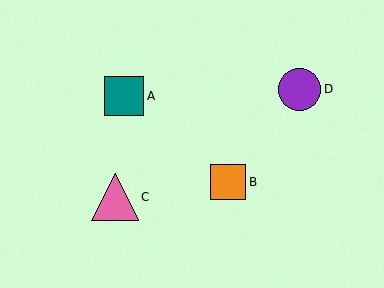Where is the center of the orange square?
The center of the orange square is at (228, 182).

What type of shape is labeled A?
Shape A is a teal square.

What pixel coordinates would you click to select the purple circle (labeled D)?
Click at (300, 89) to select the purple circle D.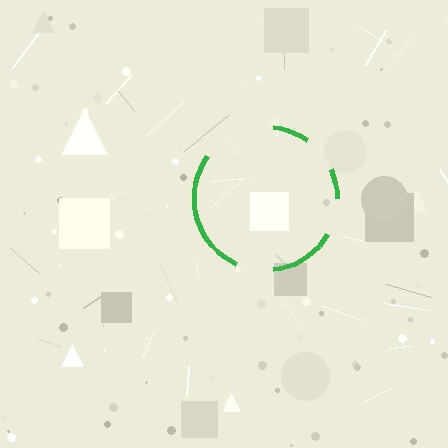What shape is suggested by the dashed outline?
The dashed outline suggests a circle.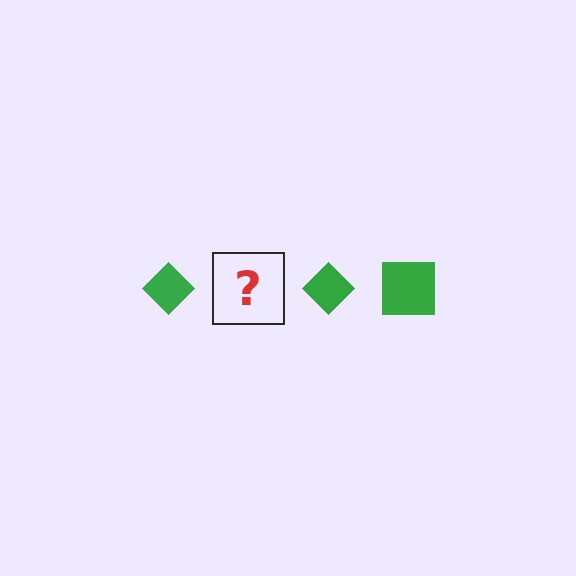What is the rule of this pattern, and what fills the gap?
The rule is that the pattern cycles through diamond, square shapes in green. The gap should be filled with a green square.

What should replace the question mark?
The question mark should be replaced with a green square.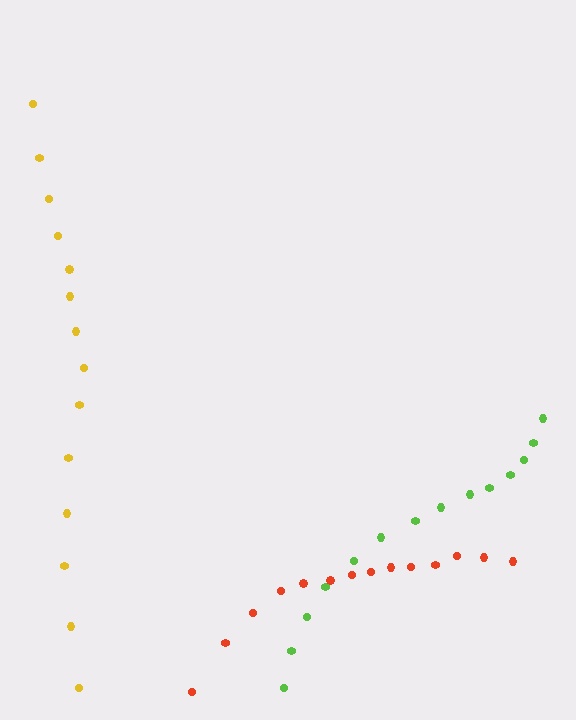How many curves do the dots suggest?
There are 3 distinct paths.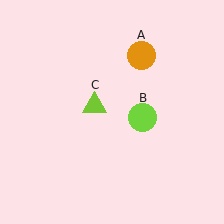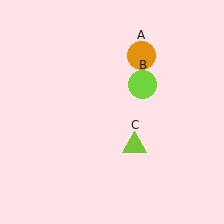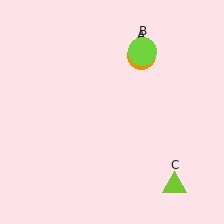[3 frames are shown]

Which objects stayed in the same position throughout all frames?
Orange circle (object A) remained stationary.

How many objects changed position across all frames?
2 objects changed position: lime circle (object B), lime triangle (object C).